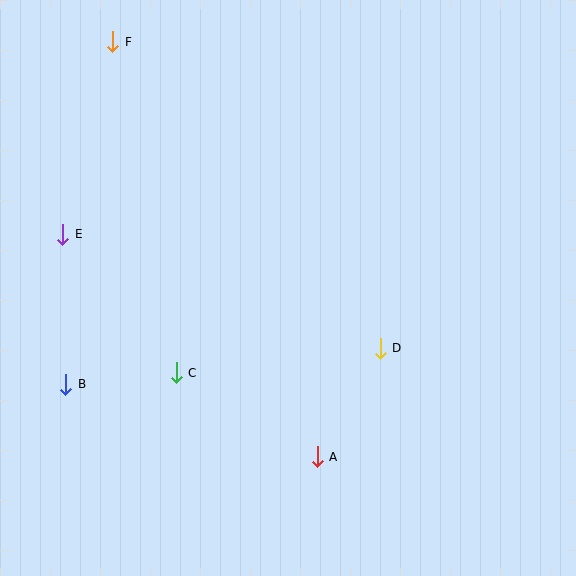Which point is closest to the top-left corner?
Point F is closest to the top-left corner.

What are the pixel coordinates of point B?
Point B is at (66, 384).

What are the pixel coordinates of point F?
Point F is at (113, 42).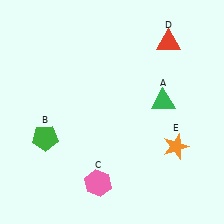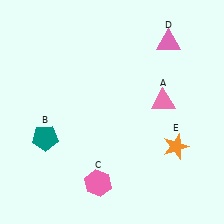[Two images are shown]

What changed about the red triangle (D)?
In Image 1, D is red. In Image 2, it changed to pink.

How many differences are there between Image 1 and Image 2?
There are 3 differences between the two images.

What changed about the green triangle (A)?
In Image 1, A is green. In Image 2, it changed to pink.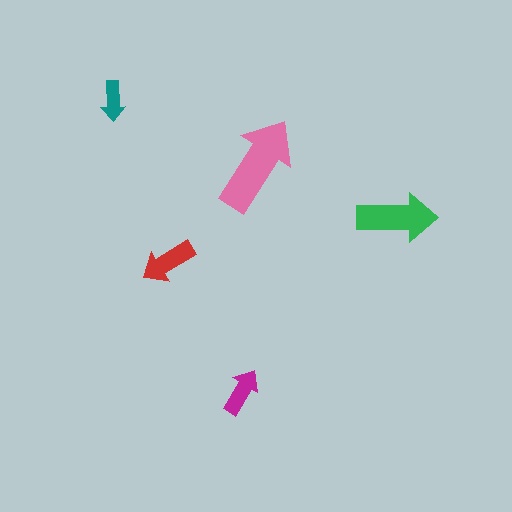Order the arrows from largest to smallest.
the pink one, the green one, the red one, the magenta one, the teal one.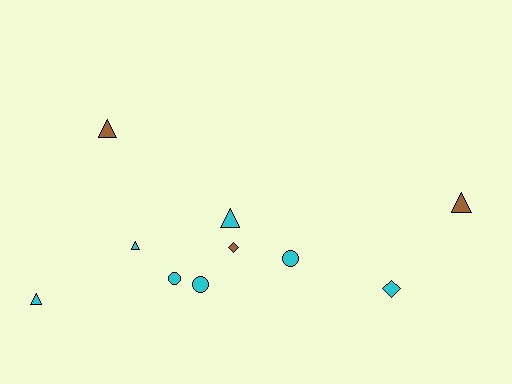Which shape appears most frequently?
Triangle, with 5 objects.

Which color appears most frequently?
Cyan, with 7 objects.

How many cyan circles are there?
There are 3 cyan circles.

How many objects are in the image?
There are 10 objects.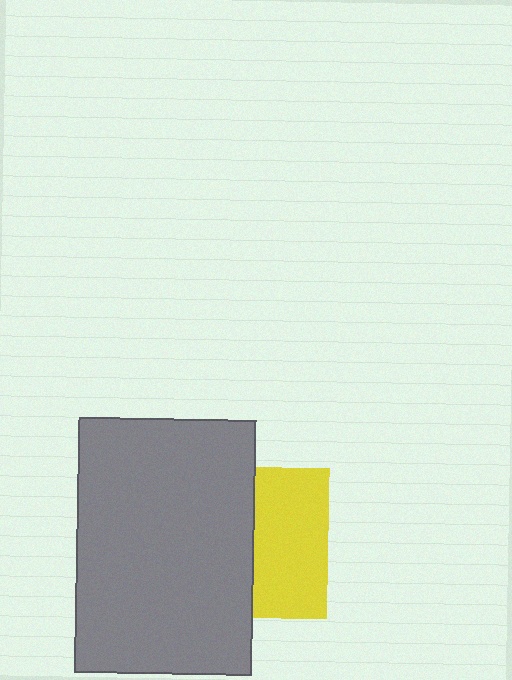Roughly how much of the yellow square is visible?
About half of it is visible (roughly 49%).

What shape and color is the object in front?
The object in front is a gray rectangle.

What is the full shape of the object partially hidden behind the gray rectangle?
The partially hidden object is a yellow square.